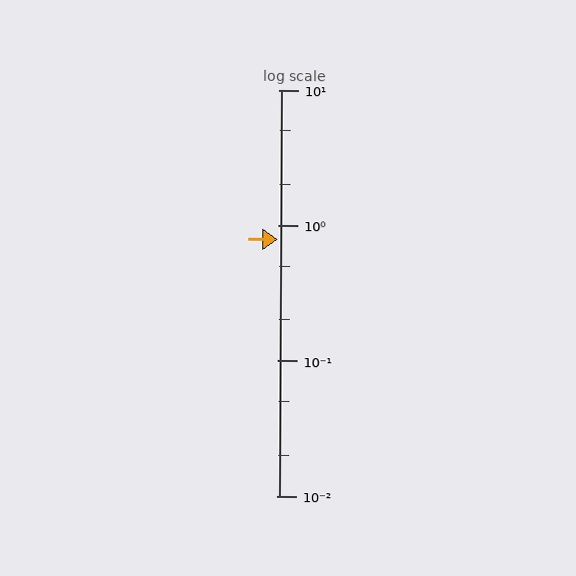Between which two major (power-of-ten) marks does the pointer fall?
The pointer is between 0.1 and 1.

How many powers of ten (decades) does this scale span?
The scale spans 3 decades, from 0.01 to 10.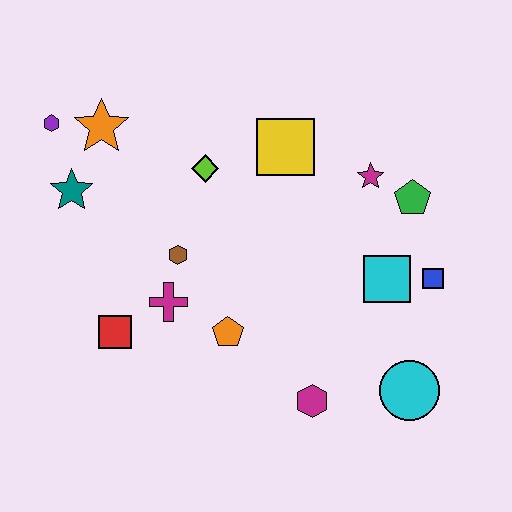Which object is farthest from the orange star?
The cyan circle is farthest from the orange star.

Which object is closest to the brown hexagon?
The magenta cross is closest to the brown hexagon.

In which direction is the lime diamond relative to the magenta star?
The lime diamond is to the left of the magenta star.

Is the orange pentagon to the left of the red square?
No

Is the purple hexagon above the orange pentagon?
Yes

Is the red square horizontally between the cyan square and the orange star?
Yes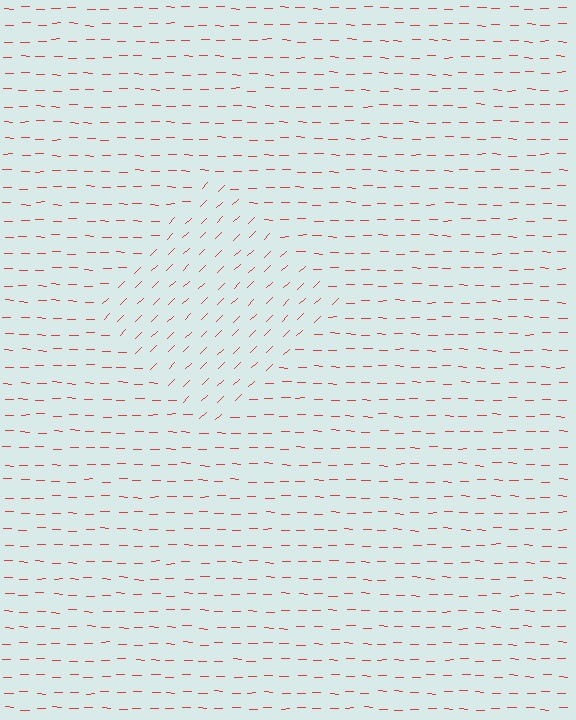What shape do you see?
I see a diamond.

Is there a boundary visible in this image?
Yes, there is a texture boundary formed by a change in line orientation.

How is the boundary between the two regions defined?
The boundary is defined purely by a change in line orientation (approximately 45 degrees difference). All lines are the same color and thickness.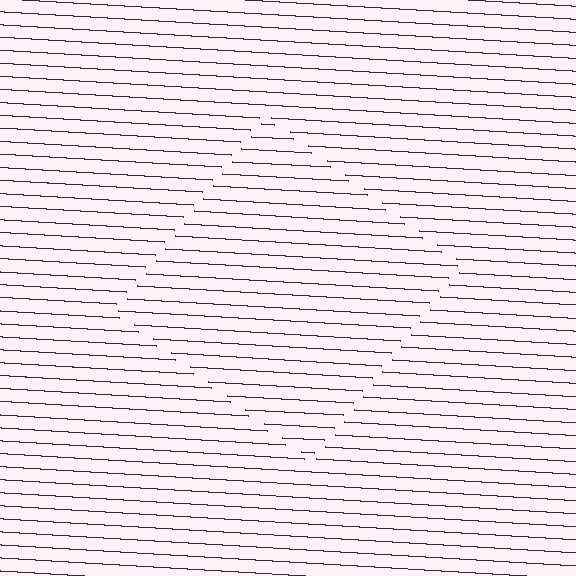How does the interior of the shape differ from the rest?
The interior of the shape contains the same grating, shifted by half a period — the contour is defined by the phase discontinuity where line-ends from the inner and outer gratings abut.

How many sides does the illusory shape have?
4 sides — the line-ends trace a square.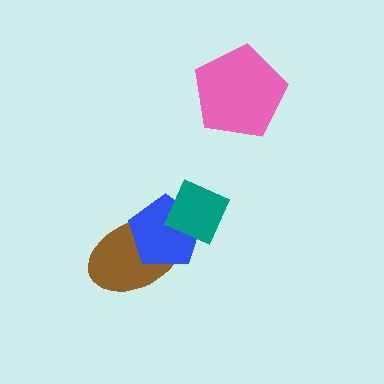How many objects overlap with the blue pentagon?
2 objects overlap with the blue pentagon.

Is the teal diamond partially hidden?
No, no other shape covers it.